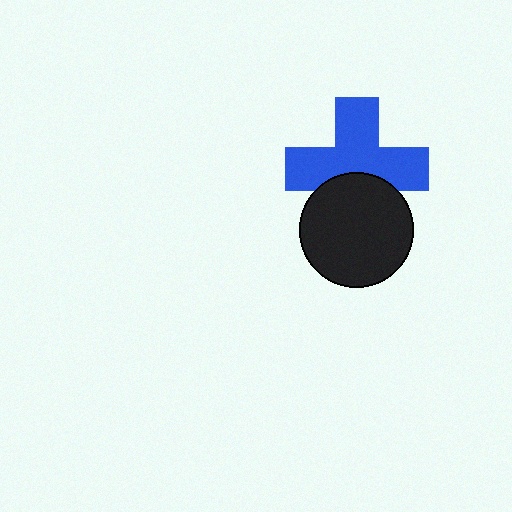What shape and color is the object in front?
The object in front is a black circle.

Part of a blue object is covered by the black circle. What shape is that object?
It is a cross.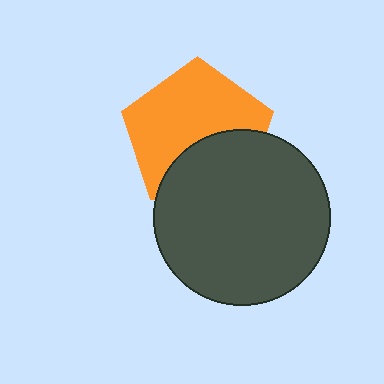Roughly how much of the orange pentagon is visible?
About half of it is visible (roughly 63%).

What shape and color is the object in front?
The object in front is a dark gray circle.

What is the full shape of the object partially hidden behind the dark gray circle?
The partially hidden object is an orange pentagon.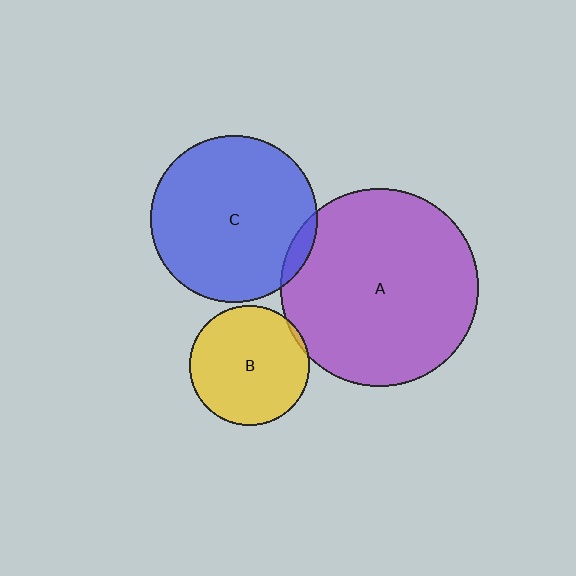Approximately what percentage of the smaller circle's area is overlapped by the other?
Approximately 5%.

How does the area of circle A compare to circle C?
Approximately 1.4 times.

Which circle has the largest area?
Circle A (purple).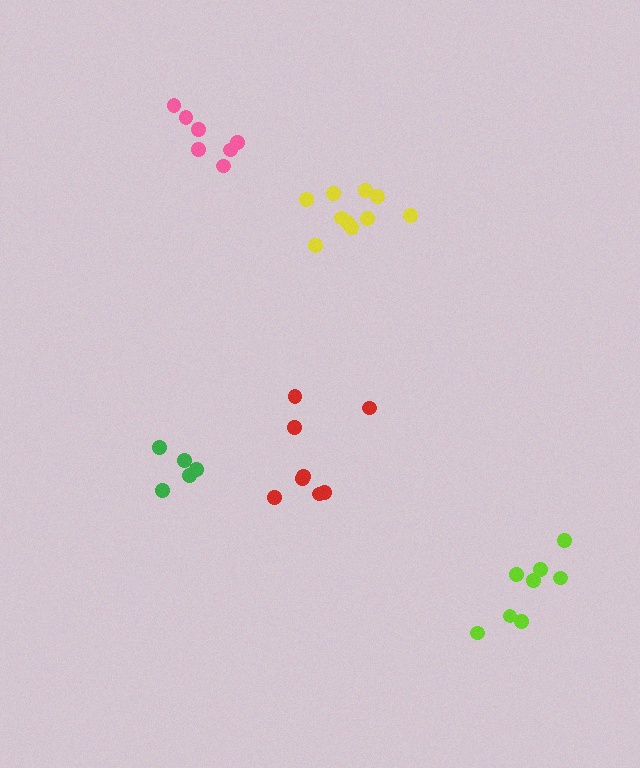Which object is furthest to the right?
The lime cluster is rightmost.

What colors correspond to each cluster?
The clusters are colored: green, red, yellow, pink, lime.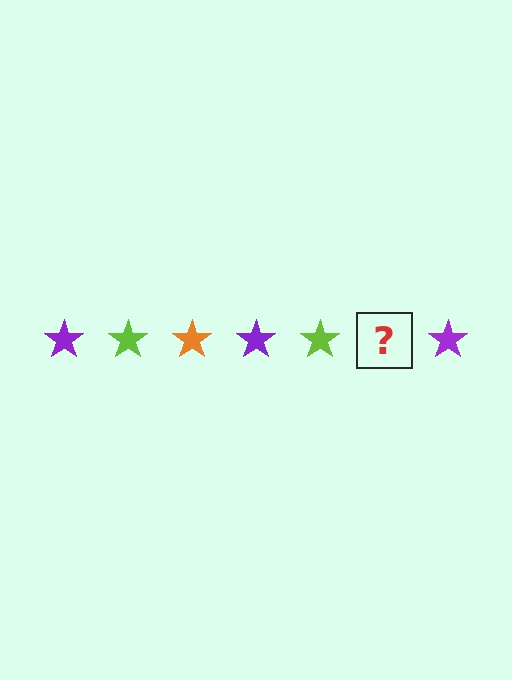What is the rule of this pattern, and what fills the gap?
The rule is that the pattern cycles through purple, lime, orange stars. The gap should be filled with an orange star.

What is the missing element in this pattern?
The missing element is an orange star.